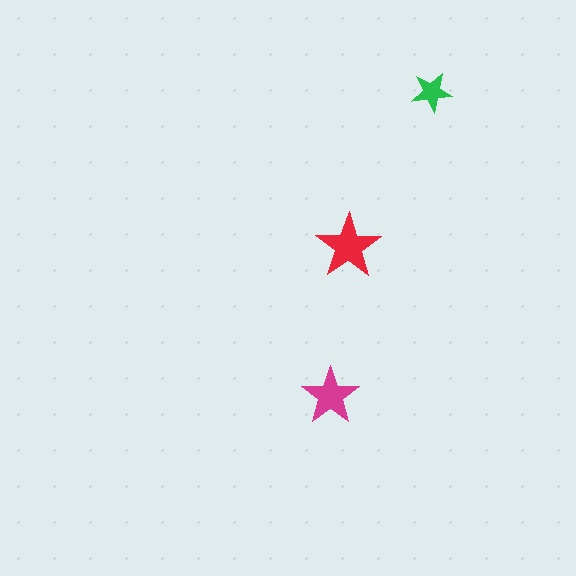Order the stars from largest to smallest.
the red one, the magenta one, the green one.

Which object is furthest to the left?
The magenta star is leftmost.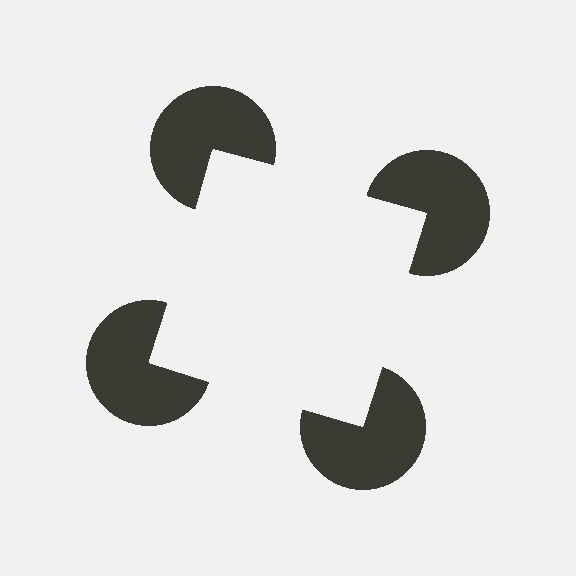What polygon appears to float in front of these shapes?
An illusory square — its edges are inferred from the aligned wedge cuts in the pac-man discs, not physically drawn.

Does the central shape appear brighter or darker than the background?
It typically appears slightly brighter than the background, even though no actual brightness change is drawn.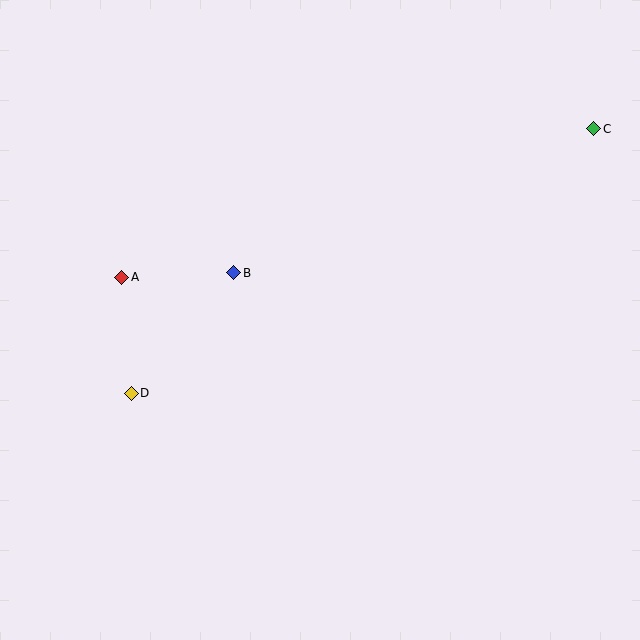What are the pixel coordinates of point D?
Point D is at (131, 393).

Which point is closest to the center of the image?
Point B at (234, 273) is closest to the center.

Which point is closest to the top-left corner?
Point A is closest to the top-left corner.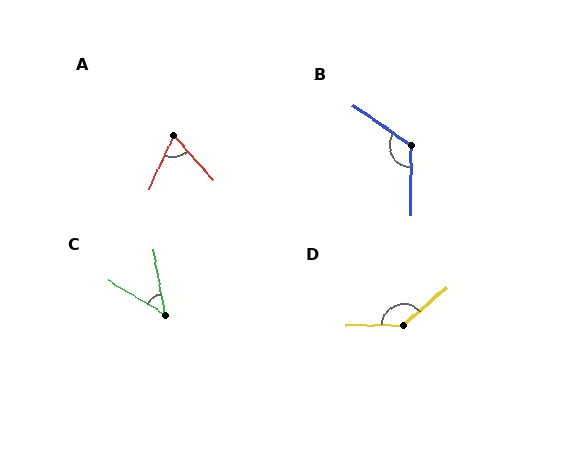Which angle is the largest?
D, at approximately 139 degrees.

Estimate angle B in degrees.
Approximately 124 degrees.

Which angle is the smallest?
C, at approximately 50 degrees.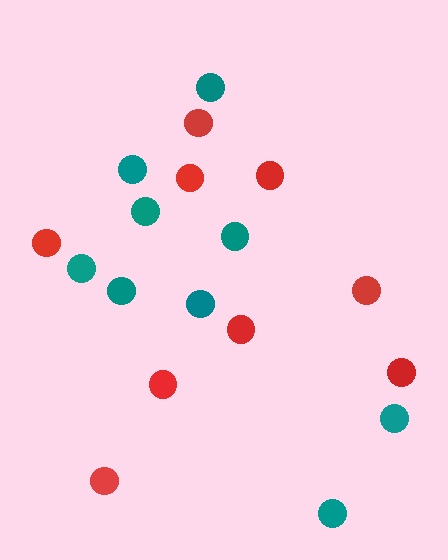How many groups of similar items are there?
There are 2 groups: one group of teal circles (9) and one group of red circles (9).